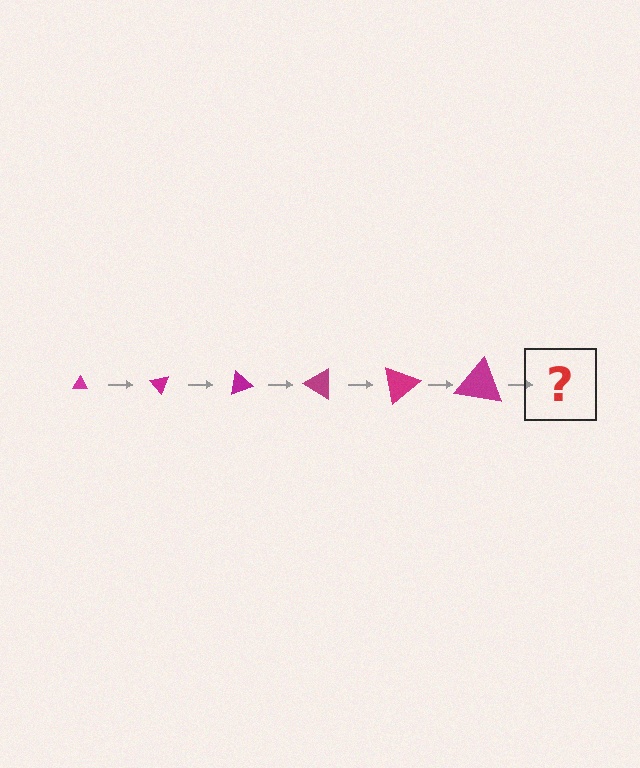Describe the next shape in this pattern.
It should be a triangle, larger than the previous one and rotated 300 degrees from the start.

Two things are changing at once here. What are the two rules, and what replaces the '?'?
The two rules are that the triangle grows larger each step and it rotates 50 degrees each step. The '?' should be a triangle, larger than the previous one and rotated 300 degrees from the start.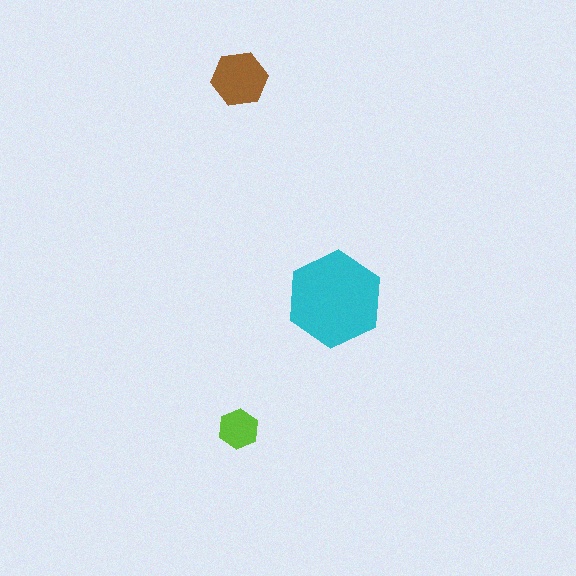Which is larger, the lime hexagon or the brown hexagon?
The brown one.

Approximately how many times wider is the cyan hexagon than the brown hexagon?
About 1.5 times wider.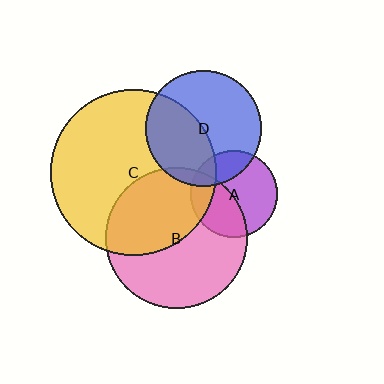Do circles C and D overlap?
Yes.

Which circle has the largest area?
Circle C (yellow).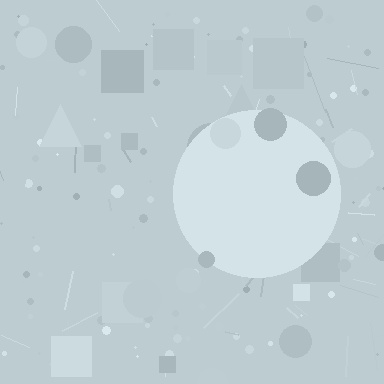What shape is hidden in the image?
A circle is hidden in the image.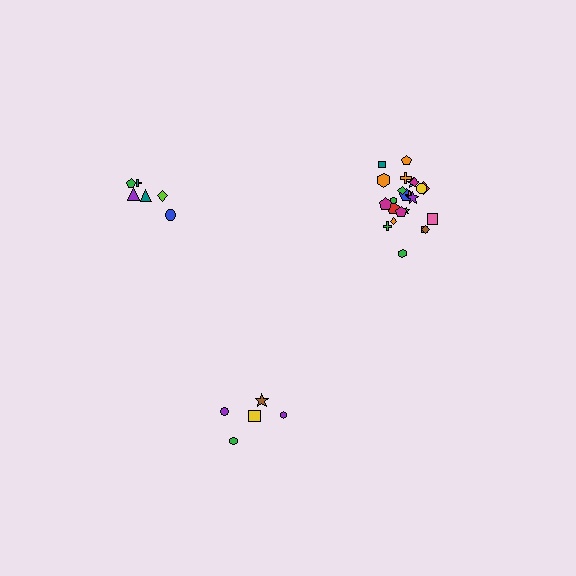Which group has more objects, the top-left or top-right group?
The top-right group.